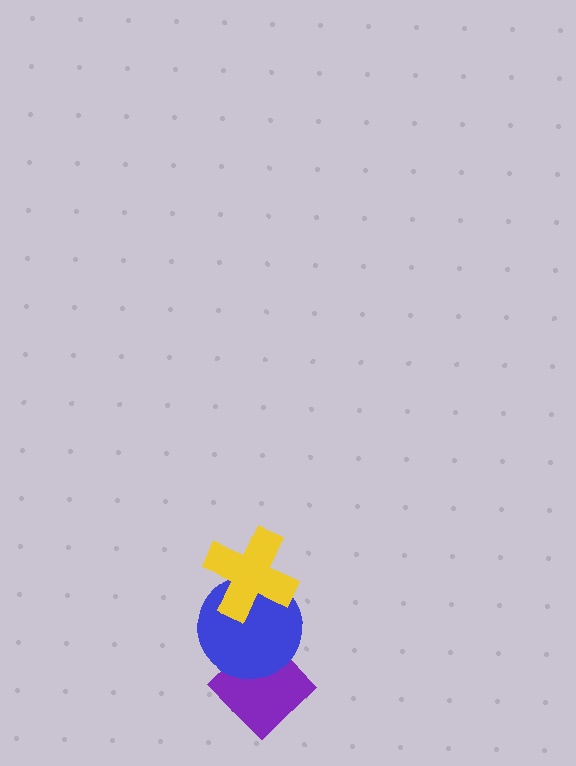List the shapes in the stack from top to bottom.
From top to bottom: the yellow cross, the blue circle, the purple diamond.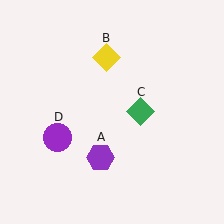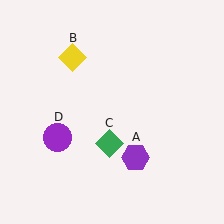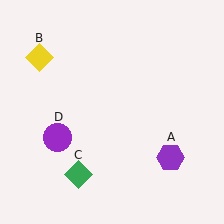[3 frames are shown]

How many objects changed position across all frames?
3 objects changed position: purple hexagon (object A), yellow diamond (object B), green diamond (object C).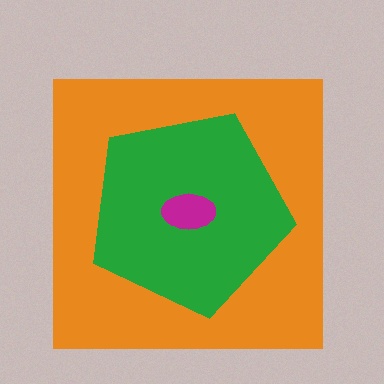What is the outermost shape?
The orange square.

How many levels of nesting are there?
3.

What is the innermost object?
The magenta ellipse.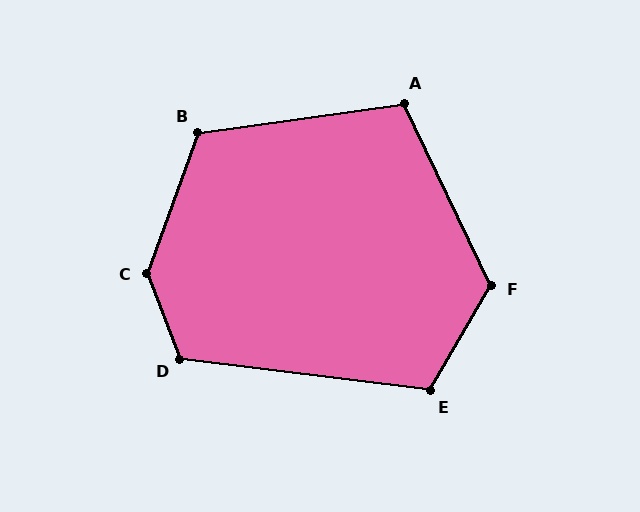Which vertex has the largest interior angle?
C, at approximately 139 degrees.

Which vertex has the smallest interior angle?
A, at approximately 108 degrees.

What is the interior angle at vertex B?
Approximately 118 degrees (obtuse).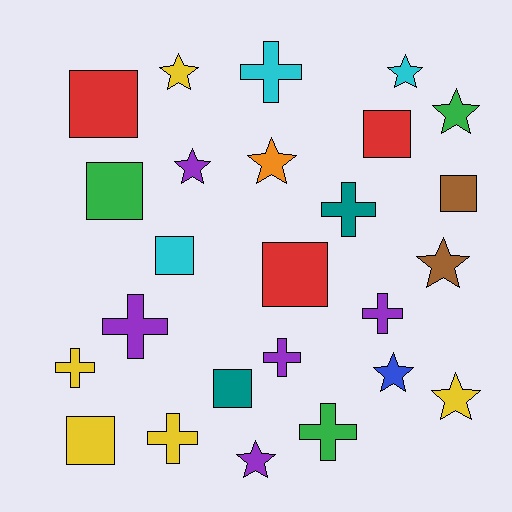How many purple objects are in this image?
There are 5 purple objects.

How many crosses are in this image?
There are 8 crosses.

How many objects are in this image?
There are 25 objects.